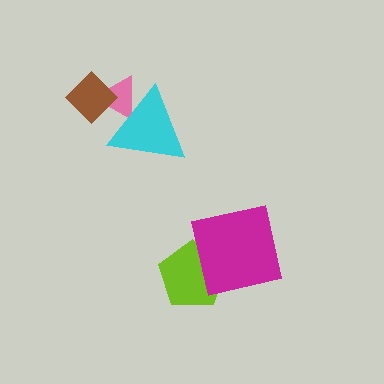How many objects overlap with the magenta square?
1 object overlaps with the magenta square.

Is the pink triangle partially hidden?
Yes, it is partially covered by another shape.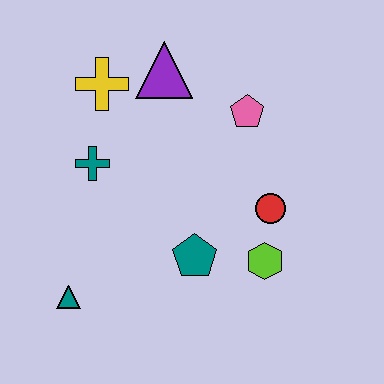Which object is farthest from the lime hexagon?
The yellow cross is farthest from the lime hexagon.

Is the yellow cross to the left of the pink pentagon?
Yes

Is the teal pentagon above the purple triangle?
No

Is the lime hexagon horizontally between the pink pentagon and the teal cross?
No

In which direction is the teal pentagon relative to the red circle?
The teal pentagon is to the left of the red circle.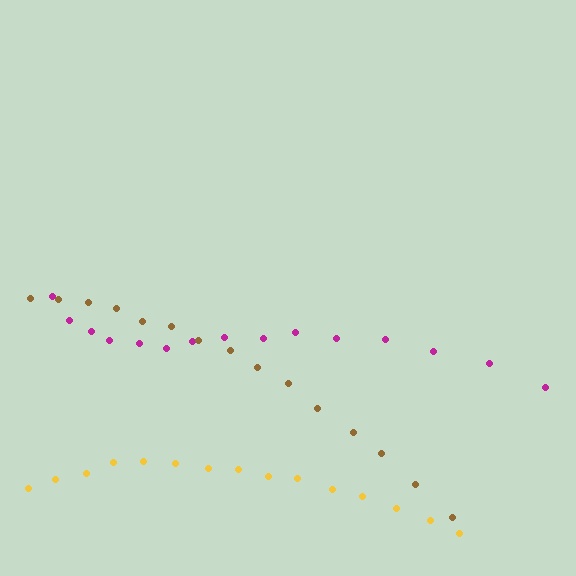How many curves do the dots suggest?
There are 3 distinct paths.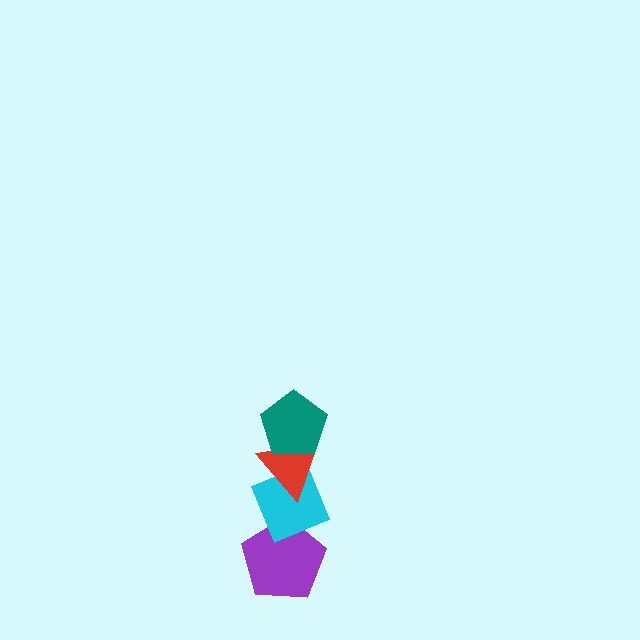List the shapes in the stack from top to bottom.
From top to bottom: the teal pentagon, the red triangle, the cyan diamond, the purple pentagon.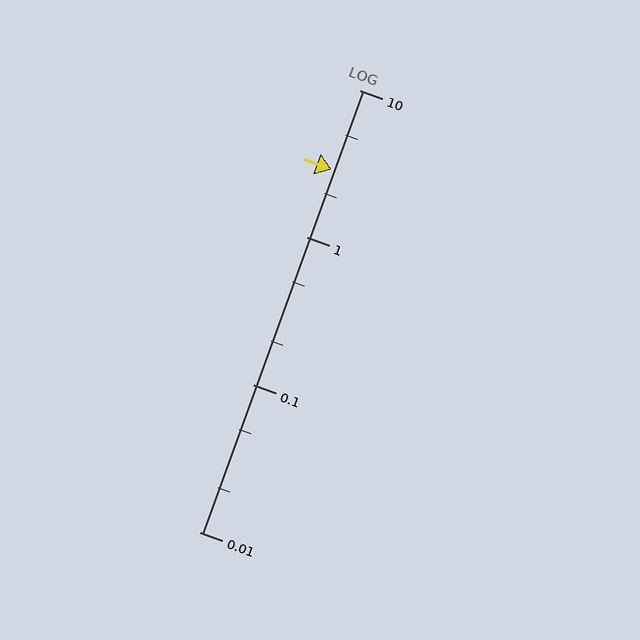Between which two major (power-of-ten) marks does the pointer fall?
The pointer is between 1 and 10.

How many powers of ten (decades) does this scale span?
The scale spans 3 decades, from 0.01 to 10.